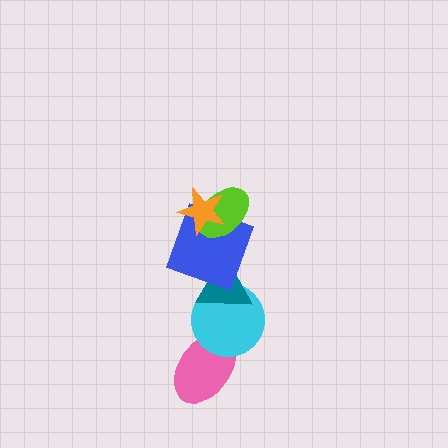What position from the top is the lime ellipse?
The lime ellipse is 2nd from the top.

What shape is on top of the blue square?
The lime ellipse is on top of the blue square.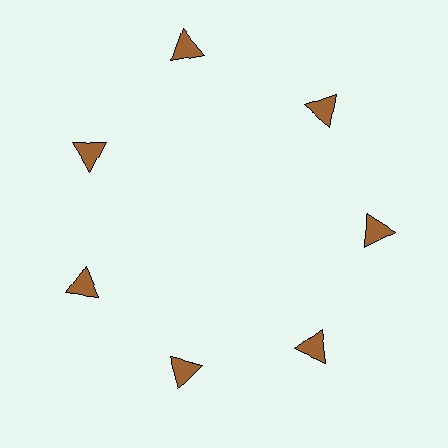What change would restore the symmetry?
The symmetry would be restored by moving it inward, back onto the ring so that all 7 triangles sit at equal angles and equal distance from the center.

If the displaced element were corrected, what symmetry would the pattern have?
It would have 7-fold rotational symmetry — the pattern would map onto itself every 51 degrees.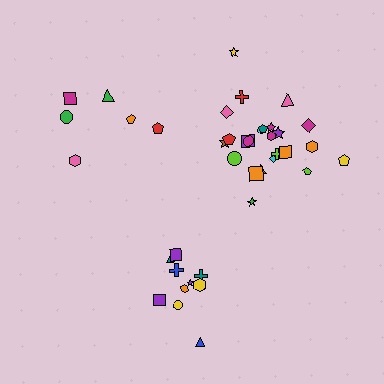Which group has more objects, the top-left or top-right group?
The top-right group.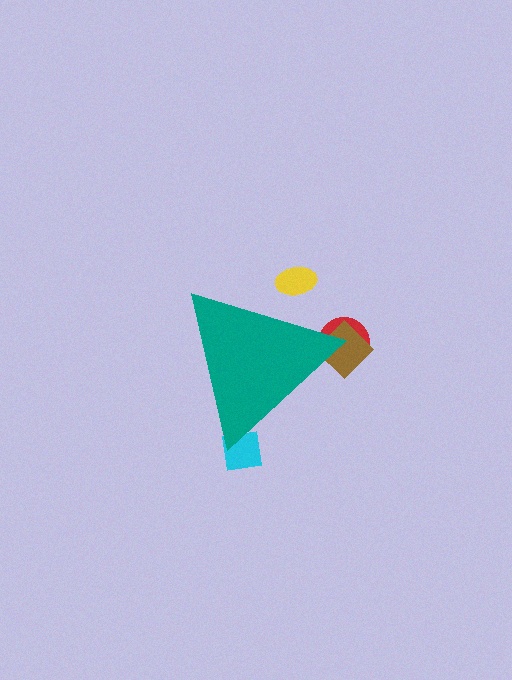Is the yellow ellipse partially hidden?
Yes, the yellow ellipse is partially hidden behind the teal triangle.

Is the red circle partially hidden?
Yes, the red circle is partially hidden behind the teal triangle.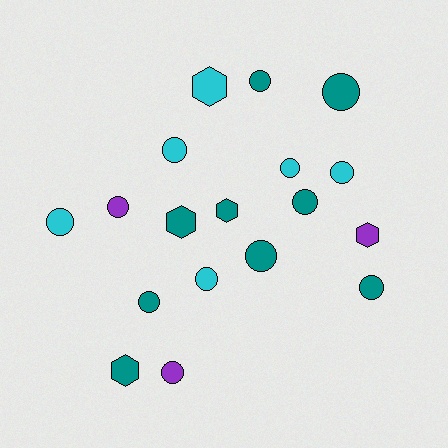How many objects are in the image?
There are 18 objects.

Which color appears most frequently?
Teal, with 9 objects.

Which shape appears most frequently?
Circle, with 13 objects.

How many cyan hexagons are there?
There is 1 cyan hexagon.